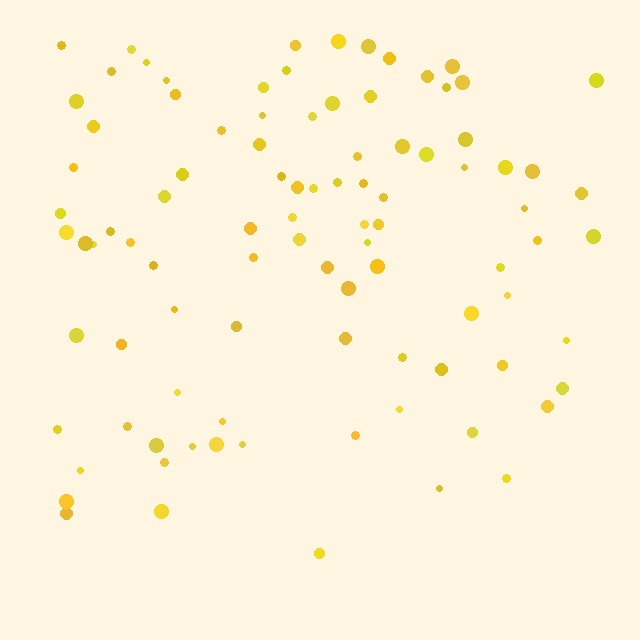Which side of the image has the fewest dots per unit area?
The bottom.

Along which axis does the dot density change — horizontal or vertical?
Vertical.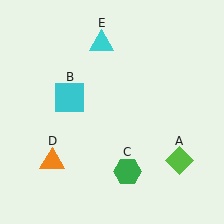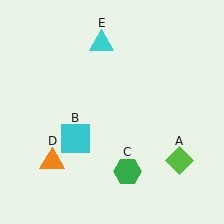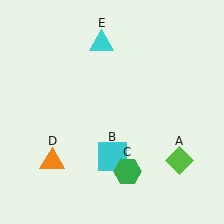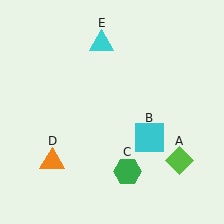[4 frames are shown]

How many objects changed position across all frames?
1 object changed position: cyan square (object B).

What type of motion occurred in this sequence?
The cyan square (object B) rotated counterclockwise around the center of the scene.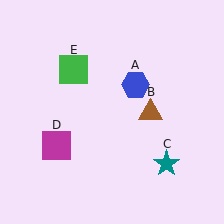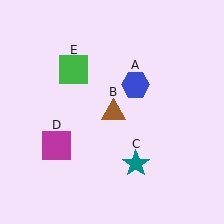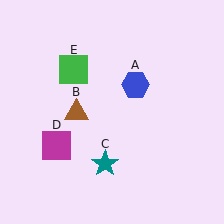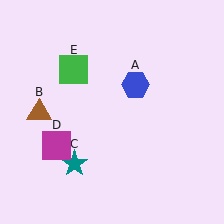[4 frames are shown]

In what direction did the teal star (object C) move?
The teal star (object C) moved left.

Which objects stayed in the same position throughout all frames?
Blue hexagon (object A) and magenta square (object D) and green square (object E) remained stationary.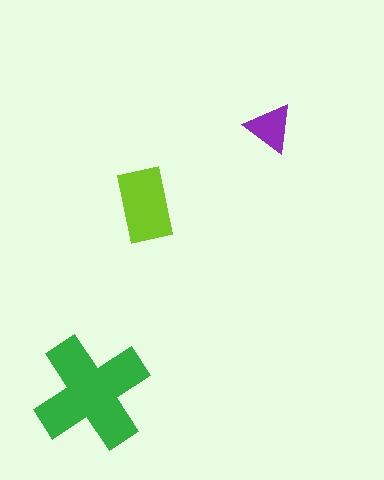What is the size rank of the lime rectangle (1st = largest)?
2nd.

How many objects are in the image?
There are 3 objects in the image.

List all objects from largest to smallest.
The green cross, the lime rectangle, the purple triangle.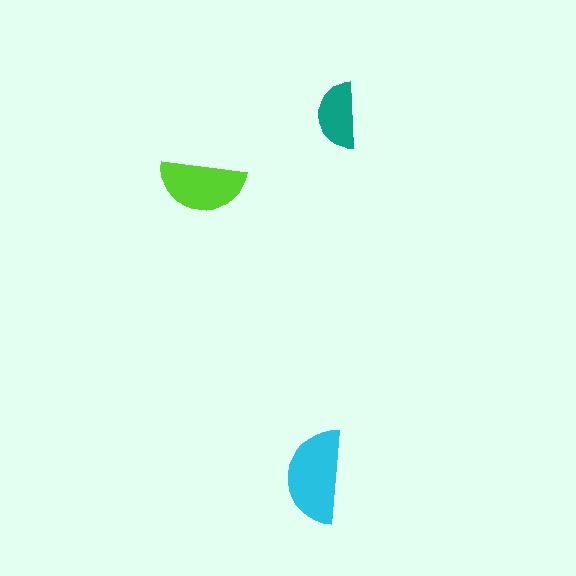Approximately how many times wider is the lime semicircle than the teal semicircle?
About 1.5 times wider.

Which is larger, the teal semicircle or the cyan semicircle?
The cyan one.